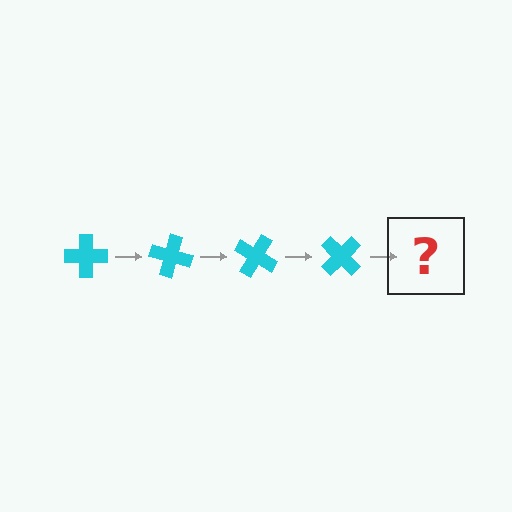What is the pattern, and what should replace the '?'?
The pattern is that the cross rotates 15 degrees each step. The '?' should be a cyan cross rotated 60 degrees.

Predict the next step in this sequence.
The next step is a cyan cross rotated 60 degrees.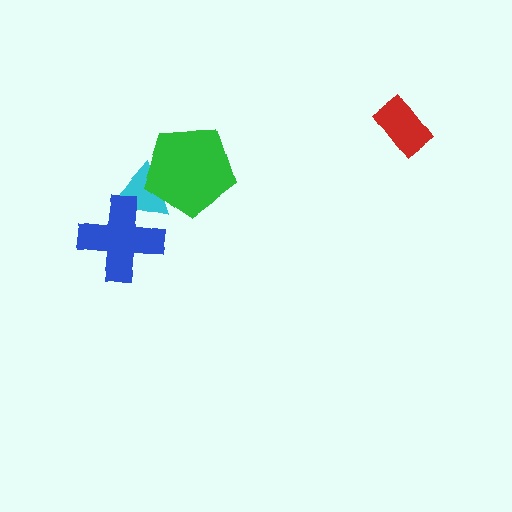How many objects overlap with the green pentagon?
1 object overlaps with the green pentagon.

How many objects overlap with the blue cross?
1 object overlaps with the blue cross.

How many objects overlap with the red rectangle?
0 objects overlap with the red rectangle.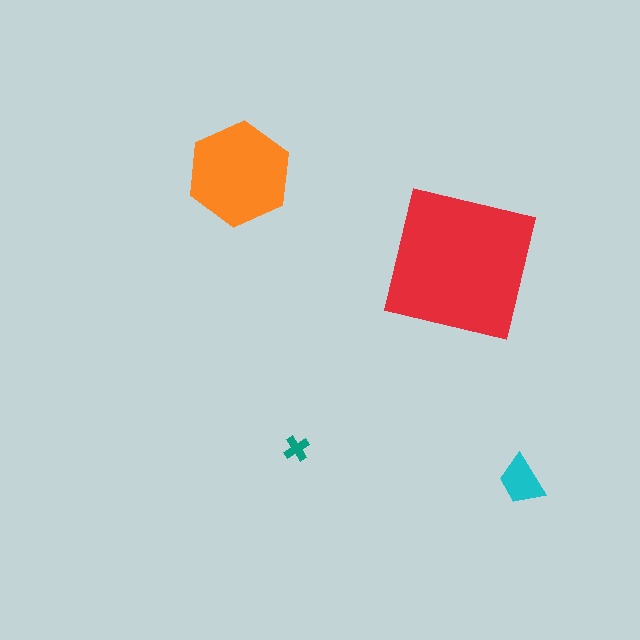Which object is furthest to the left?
The orange hexagon is leftmost.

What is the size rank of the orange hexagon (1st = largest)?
2nd.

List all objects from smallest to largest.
The teal cross, the cyan trapezoid, the orange hexagon, the red square.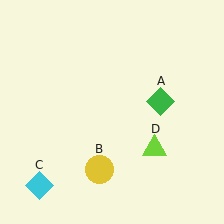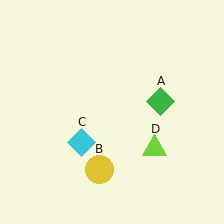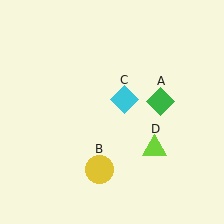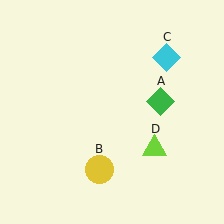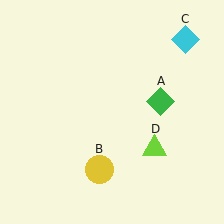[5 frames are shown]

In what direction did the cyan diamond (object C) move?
The cyan diamond (object C) moved up and to the right.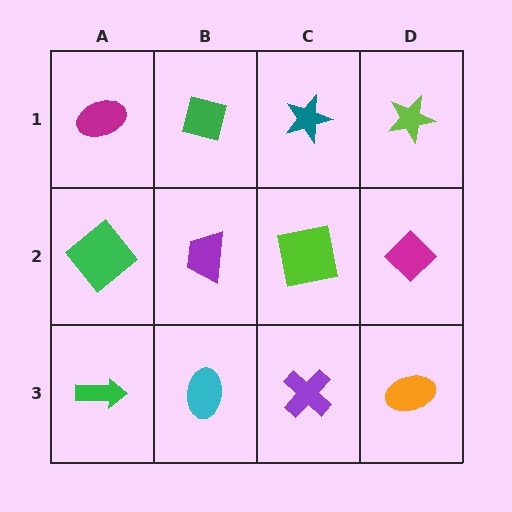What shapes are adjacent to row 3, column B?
A purple trapezoid (row 2, column B), a green arrow (row 3, column A), a purple cross (row 3, column C).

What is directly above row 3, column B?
A purple trapezoid.